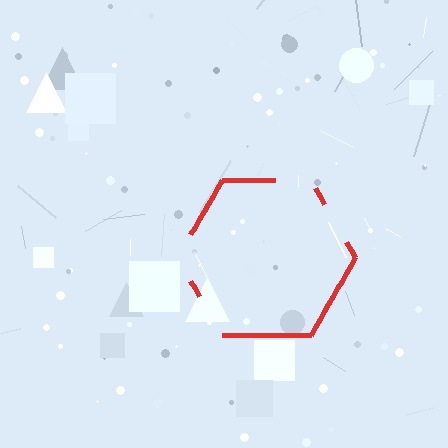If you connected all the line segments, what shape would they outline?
They would outline a hexagon.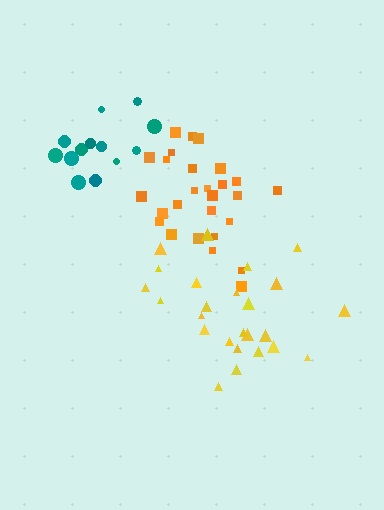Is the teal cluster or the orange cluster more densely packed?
Orange.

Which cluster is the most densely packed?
Orange.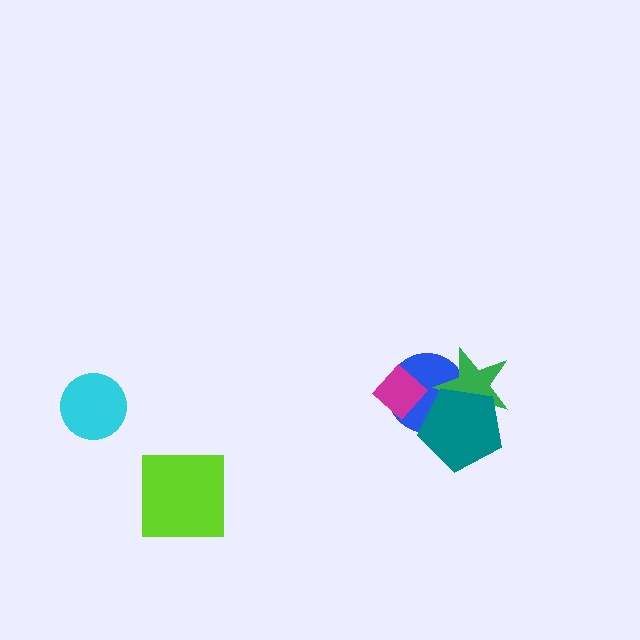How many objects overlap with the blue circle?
3 objects overlap with the blue circle.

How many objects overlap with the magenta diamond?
1 object overlaps with the magenta diamond.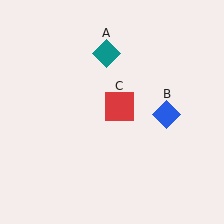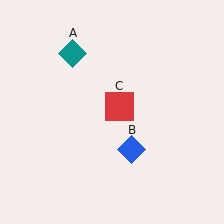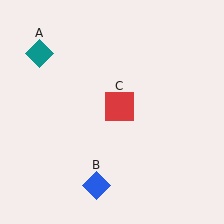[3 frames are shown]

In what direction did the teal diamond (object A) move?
The teal diamond (object A) moved left.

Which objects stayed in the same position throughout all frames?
Red square (object C) remained stationary.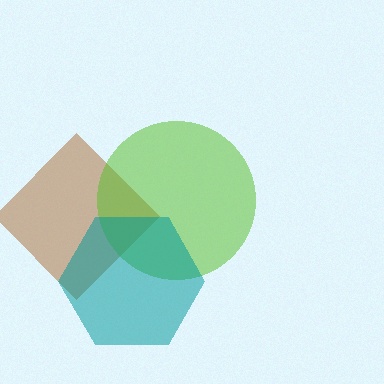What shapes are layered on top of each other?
The layered shapes are: a brown diamond, a lime circle, a teal hexagon.